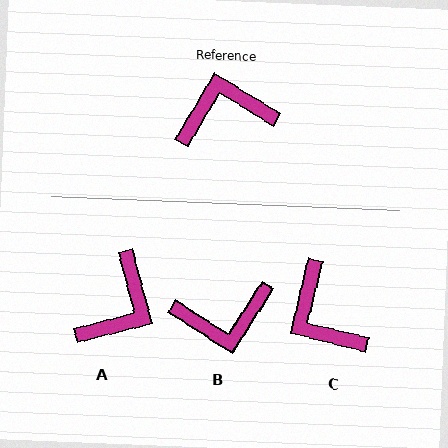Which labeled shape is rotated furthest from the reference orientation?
B, about 179 degrees away.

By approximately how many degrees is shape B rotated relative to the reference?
Approximately 179 degrees counter-clockwise.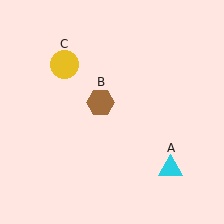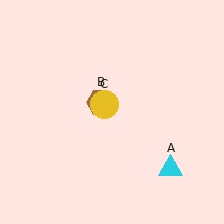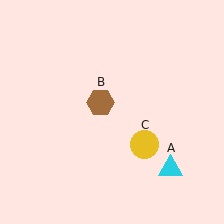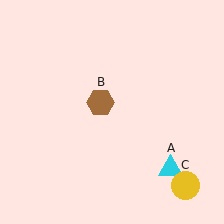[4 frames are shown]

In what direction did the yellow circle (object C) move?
The yellow circle (object C) moved down and to the right.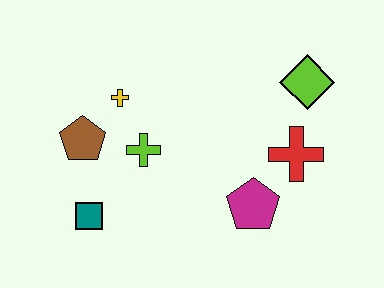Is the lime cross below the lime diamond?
Yes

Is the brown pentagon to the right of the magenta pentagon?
No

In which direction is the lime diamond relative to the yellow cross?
The lime diamond is to the right of the yellow cross.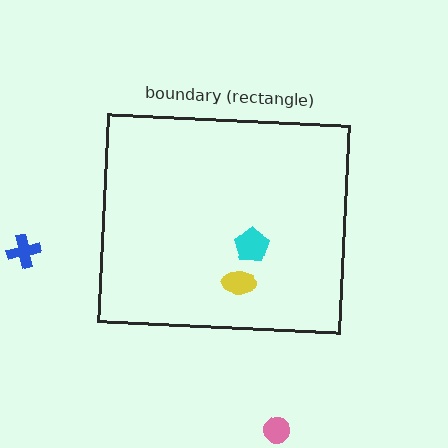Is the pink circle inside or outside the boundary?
Outside.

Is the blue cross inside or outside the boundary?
Outside.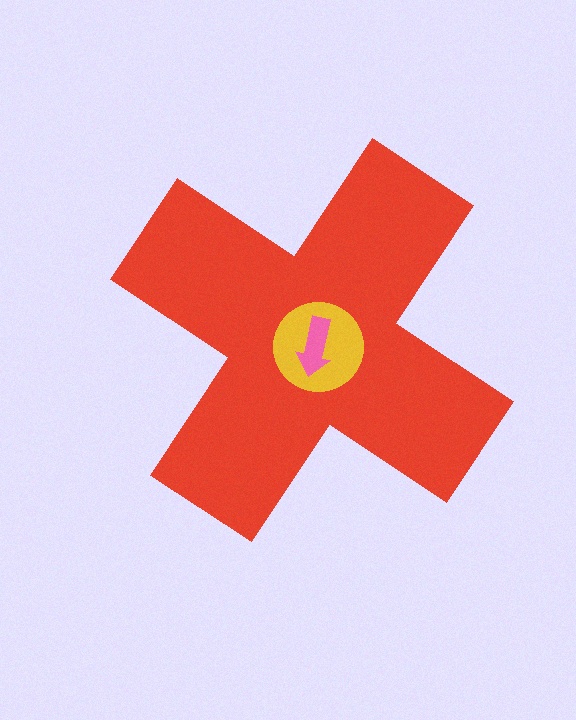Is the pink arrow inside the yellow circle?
Yes.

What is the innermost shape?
The pink arrow.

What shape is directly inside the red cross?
The yellow circle.